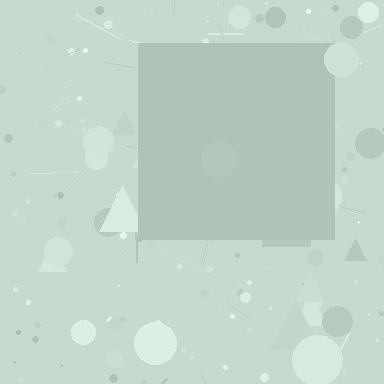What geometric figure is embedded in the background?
A square is embedded in the background.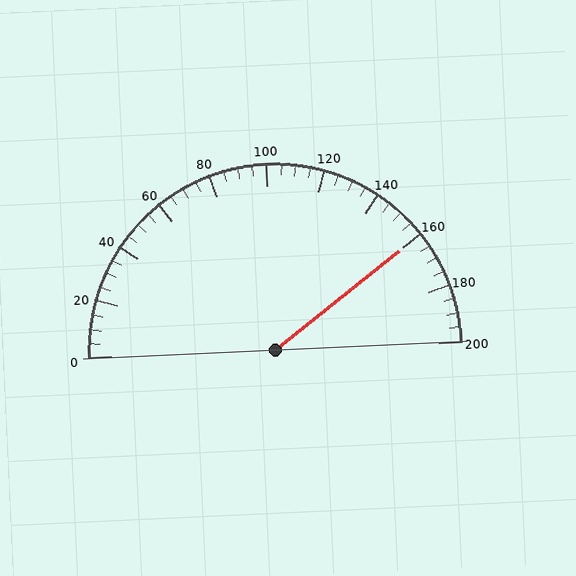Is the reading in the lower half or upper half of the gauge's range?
The reading is in the upper half of the range (0 to 200).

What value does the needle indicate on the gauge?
The needle indicates approximately 160.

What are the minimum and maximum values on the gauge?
The gauge ranges from 0 to 200.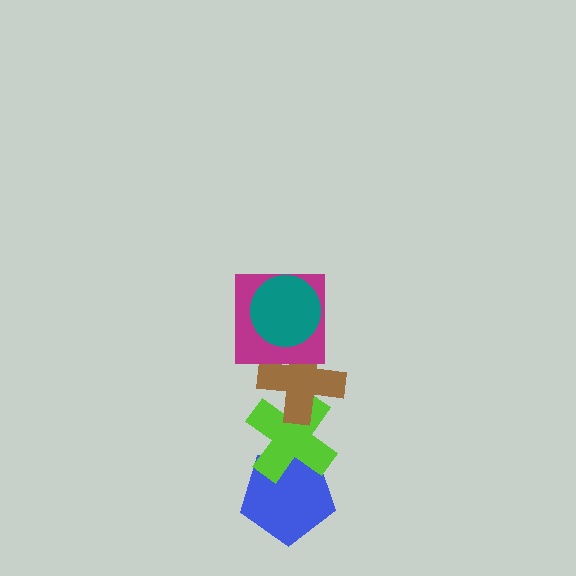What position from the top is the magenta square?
The magenta square is 2nd from the top.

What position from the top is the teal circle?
The teal circle is 1st from the top.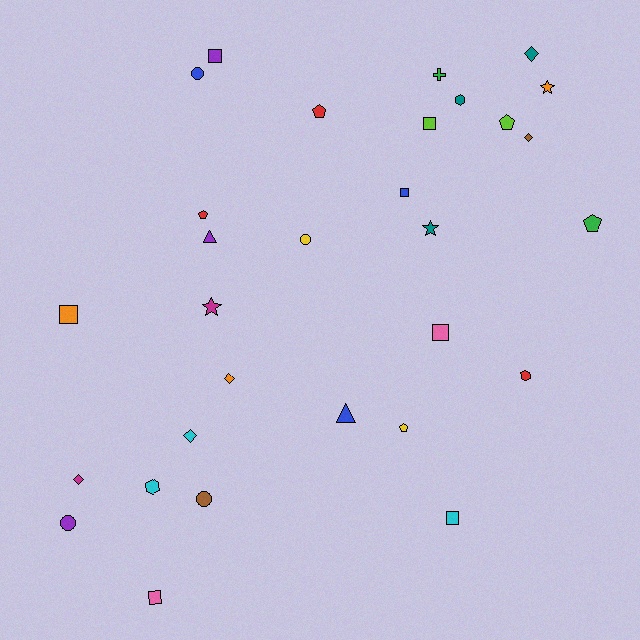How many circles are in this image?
There are 4 circles.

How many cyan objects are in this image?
There are 3 cyan objects.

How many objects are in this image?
There are 30 objects.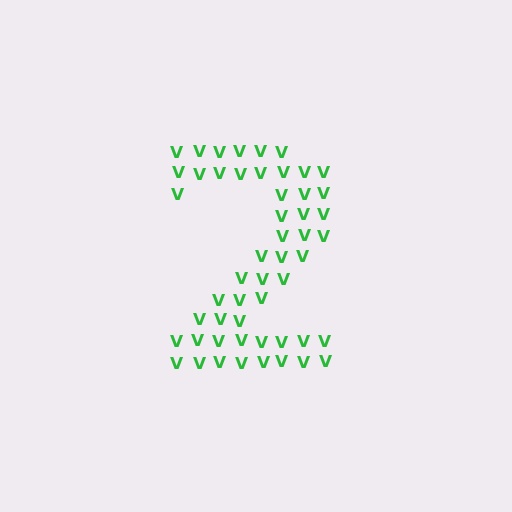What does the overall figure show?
The overall figure shows the digit 2.